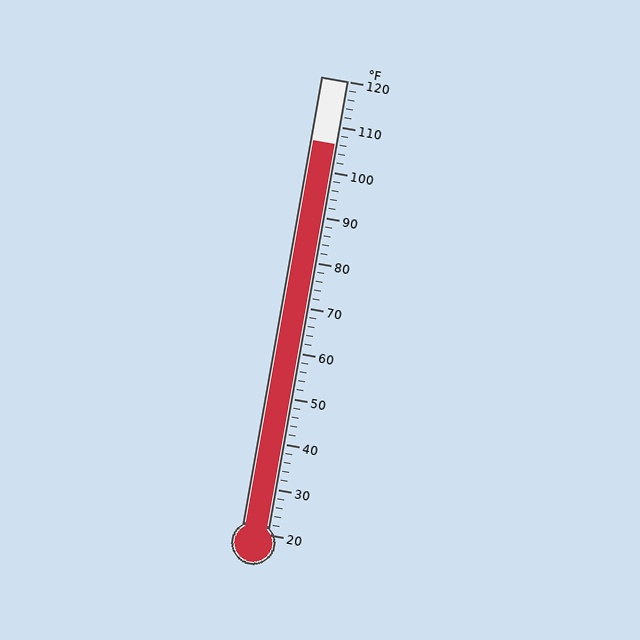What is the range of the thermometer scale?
The thermometer scale ranges from 20°F to 120°F.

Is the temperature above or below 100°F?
The temperature is above 100°F.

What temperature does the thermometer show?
The thermometer shows approximately 106°F.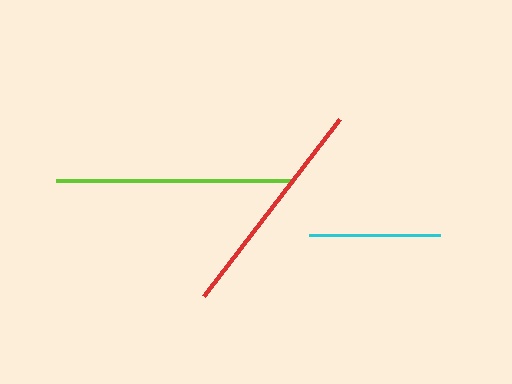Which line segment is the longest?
The lime line is the longest at approximately 238 pixels.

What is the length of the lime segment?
The lime segment is approximately 238 pixels long.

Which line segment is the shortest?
The cyan line is the shortest at approximately 130 pixels.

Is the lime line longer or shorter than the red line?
The lime line is longer than the red line.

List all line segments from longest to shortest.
From longest to shortest: lime, red, cyan.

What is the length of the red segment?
The red segment is approximately 224 pixels long.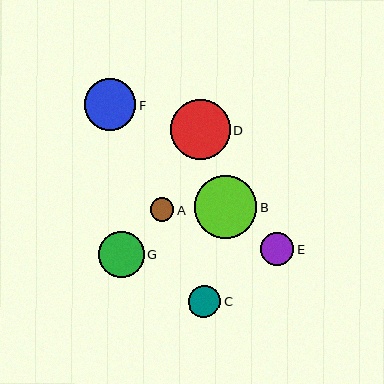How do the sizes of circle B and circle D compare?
Circle B and circle D are approximately the same size.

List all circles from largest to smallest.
From largest to smallest: B, D, F, G, E, C, A.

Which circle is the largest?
Circle B is the largest with a size of approximately 63 pixels.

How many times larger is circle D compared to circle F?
Circle D is approximately 1.2 times the size of circle F.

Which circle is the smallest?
Circle A is the smallest with a size of approximately 23 pixels.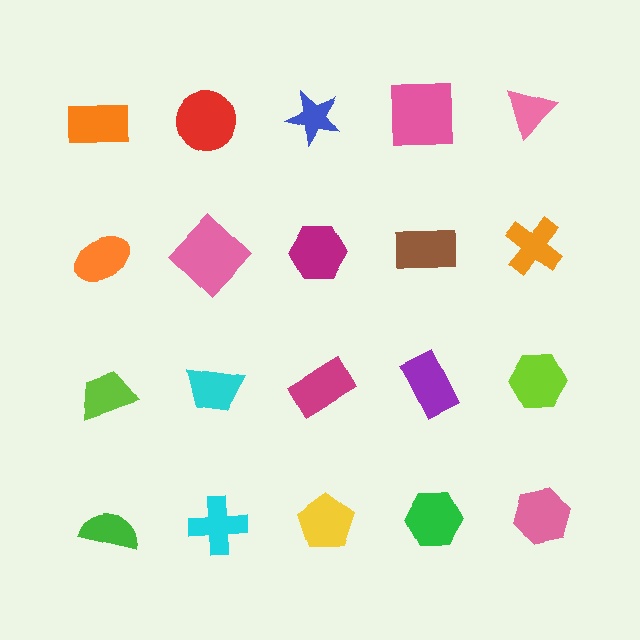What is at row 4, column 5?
A pink hexagon.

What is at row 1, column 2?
A red circle.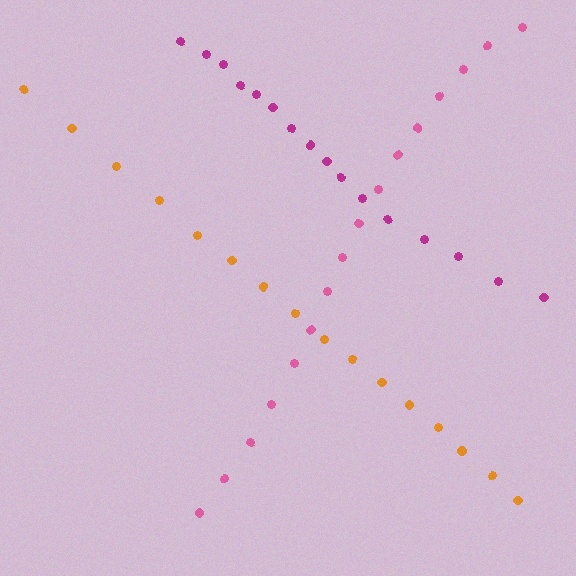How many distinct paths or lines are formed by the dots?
There are 3 distinct paths.